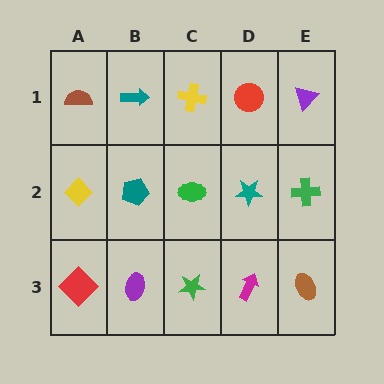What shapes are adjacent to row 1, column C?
A green ellipse (row 2, column C), a teal arrow (row 1, column B), a red circle (row 1, column D).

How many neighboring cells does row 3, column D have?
3.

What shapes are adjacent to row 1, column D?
A teal star (row 2, column D), a yellow cross (row 1, column C), a purple triangle (row 1, column E).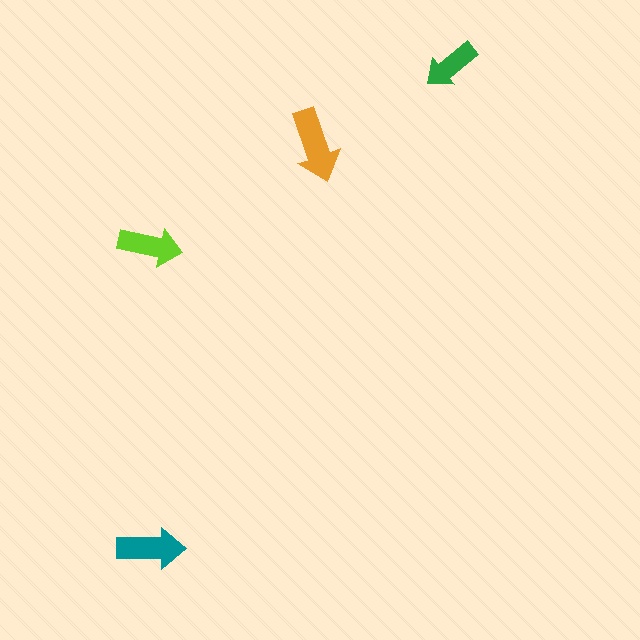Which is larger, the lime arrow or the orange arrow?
The orange one.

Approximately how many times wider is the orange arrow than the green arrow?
About 1.5 times wider.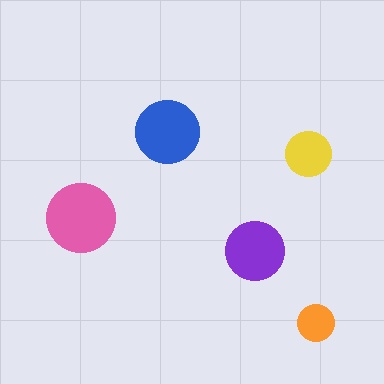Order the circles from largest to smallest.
the pink one, the blue one, the purple one, the yellow one, the orange one.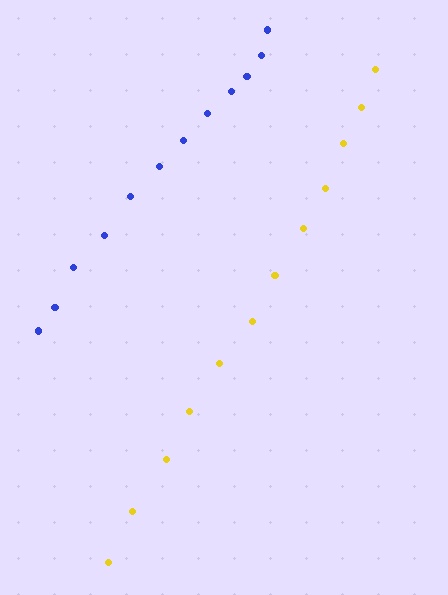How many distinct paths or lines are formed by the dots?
There are 2 distinct paths.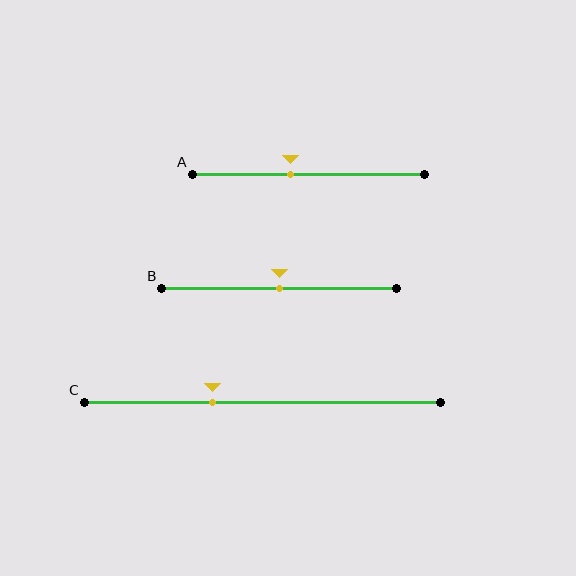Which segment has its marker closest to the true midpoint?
Segment B has its marker closest to the true midpoint.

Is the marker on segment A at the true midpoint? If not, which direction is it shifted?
No, the marker on segment A is shifted to the left by about 8% of the segment length.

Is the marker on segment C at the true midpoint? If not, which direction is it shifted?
No, the marker on segment C is shifted to the left by about 14% of the segment length.